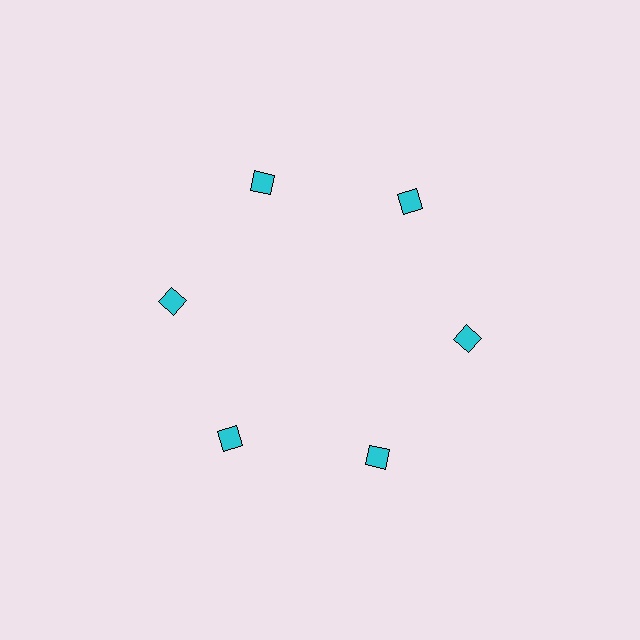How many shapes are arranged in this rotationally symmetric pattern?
There are 6 shapes, arranged in 6 groups of 1.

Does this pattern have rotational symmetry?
Yes, this pattern has 6-fold rotational symmetry. It looks the same after rotating 60 degrees around the center.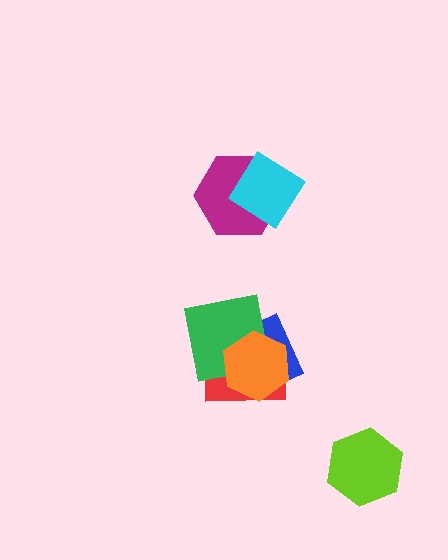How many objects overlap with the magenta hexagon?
1 object overlaps with the magenta hexagon.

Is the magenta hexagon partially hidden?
Yes, it is partially covered by another shape.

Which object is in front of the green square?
The orange hexagon is in front of the green square.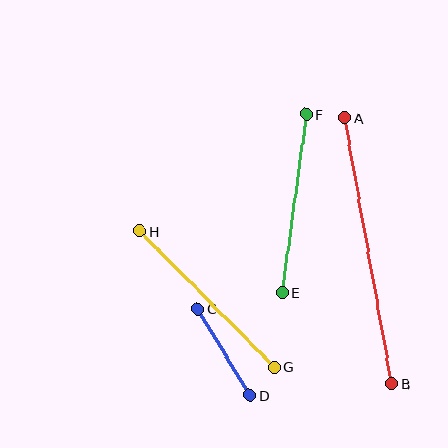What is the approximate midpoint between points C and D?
The midpoint is at approximately (224, 352) pixels.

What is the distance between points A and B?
The distance is approximately 270 pixels.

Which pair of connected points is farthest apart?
Points A and B are farthest apart.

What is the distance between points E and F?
The distance is approximately 180 pixels.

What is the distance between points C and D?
The distance is approximately 101 pixels.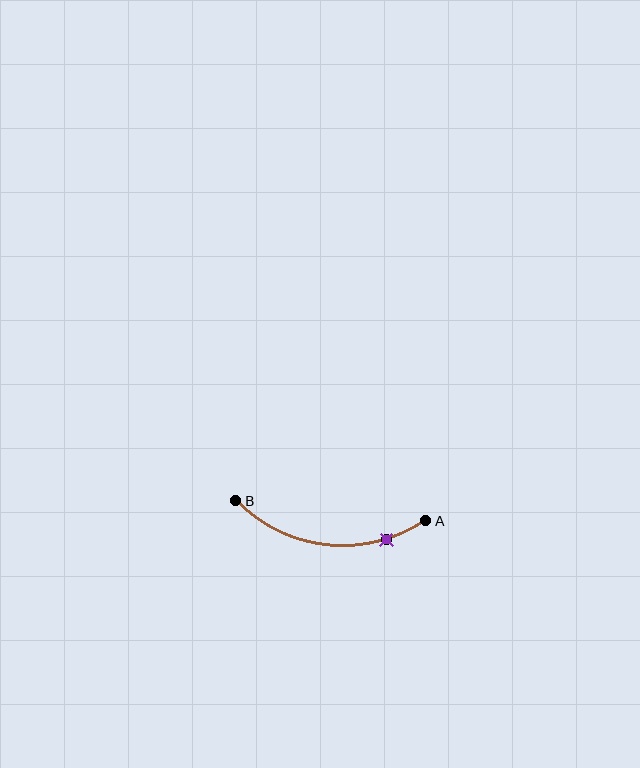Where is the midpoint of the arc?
The arc midpoint is the point on the curve farthest from the straight line joining A and B. It sits below that line.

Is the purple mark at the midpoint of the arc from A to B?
No. The purple mark lies on the arc but is closer to endpoint A. The arc midpoint would be at the point on the curve equidistant along the arc from both A and B.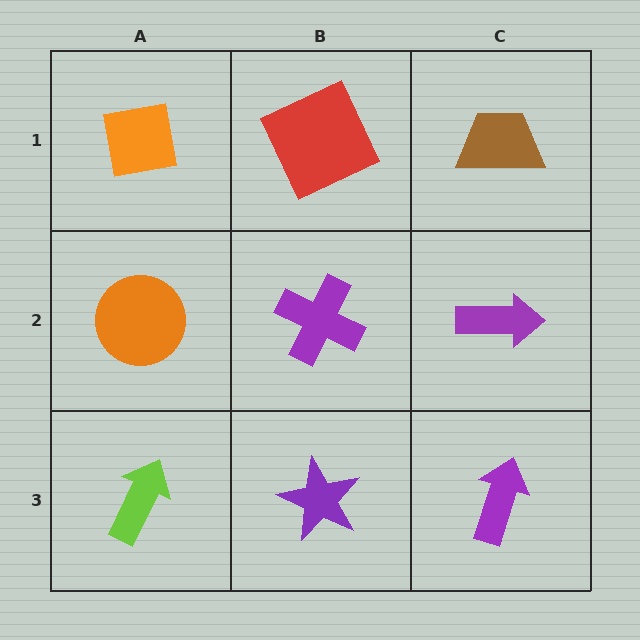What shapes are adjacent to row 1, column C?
A purple arrow (row 2, column C), a red square (row 1, column B).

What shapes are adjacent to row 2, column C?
A brown trapezoid (row 1, column C), a purple arrow (row 3, column C), a purple cross (row 2, column B).